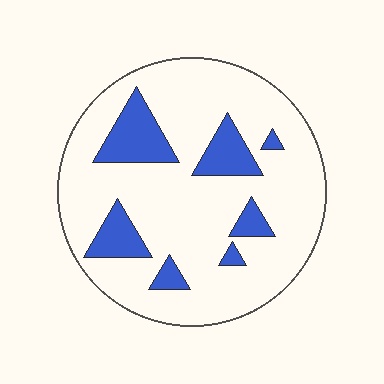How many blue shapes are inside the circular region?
7.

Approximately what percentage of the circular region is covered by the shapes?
Approximately 20%.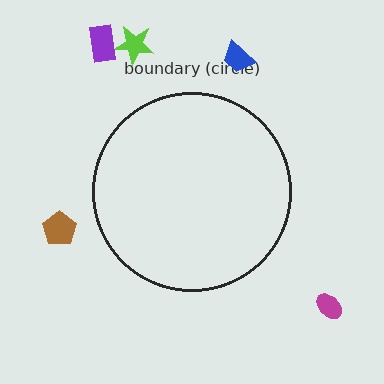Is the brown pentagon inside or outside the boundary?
Outside.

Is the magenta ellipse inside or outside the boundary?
Outside.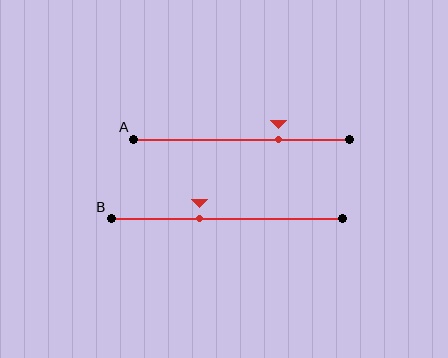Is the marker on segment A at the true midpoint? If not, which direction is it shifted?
No, the marker on segment A is shifted to the right by about 17% of the segment length.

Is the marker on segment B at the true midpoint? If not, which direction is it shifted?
No, the marker on segment B is shifted to the left by about 12% of the segment length.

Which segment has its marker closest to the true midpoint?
Segment B has its marker closest to the true midpoint.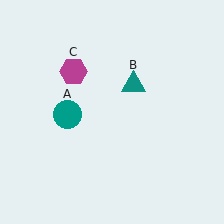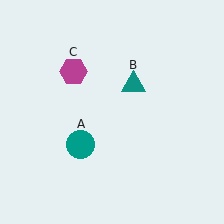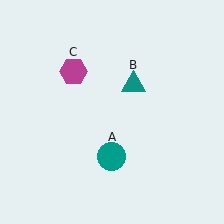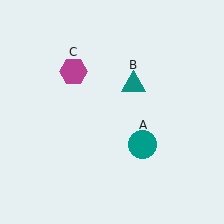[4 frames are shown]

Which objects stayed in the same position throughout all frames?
Teal triangle (object B) and magenta hexagon (object C) remained stationary.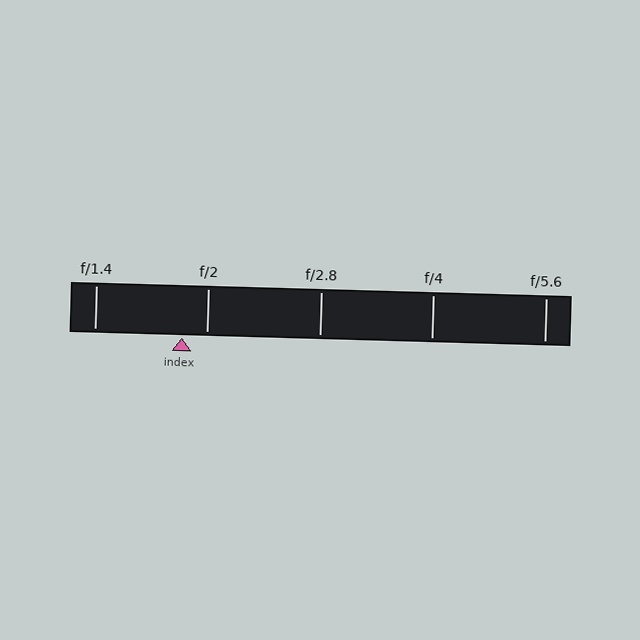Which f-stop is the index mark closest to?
The index mark is closest to f/2.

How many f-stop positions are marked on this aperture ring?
There are 5 f-stop positions marked.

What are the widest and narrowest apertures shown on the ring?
The widest aperture shown is f/1.4 and the narrowest is f/5.6.